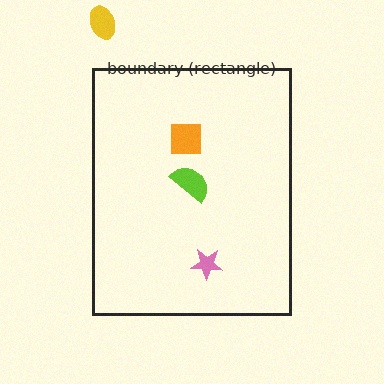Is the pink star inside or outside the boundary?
Inside.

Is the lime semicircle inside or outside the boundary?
Inside.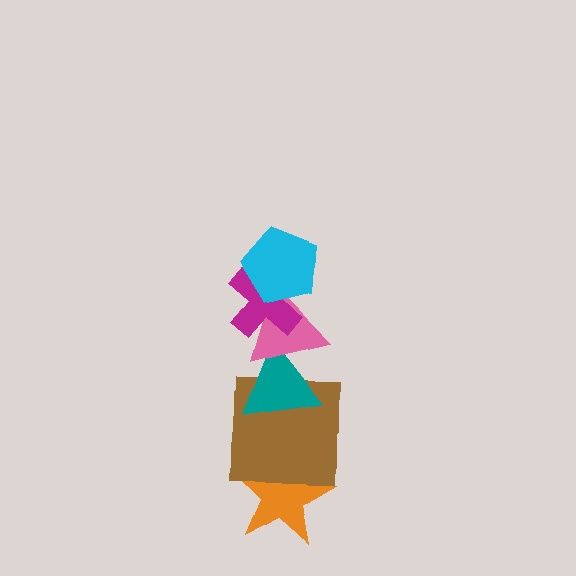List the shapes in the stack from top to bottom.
From top to bottom: the cyan pentagon, the magenta cross, the pink triangle, the teal triangle, the brown square, the orange star.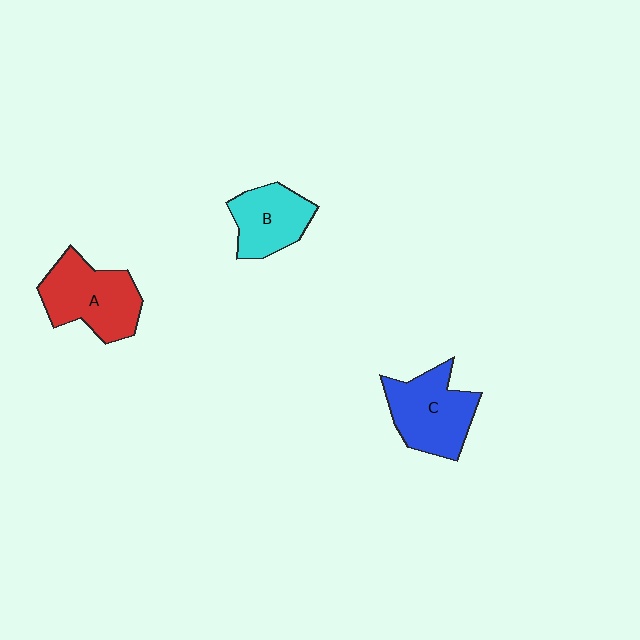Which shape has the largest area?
Shape A (red).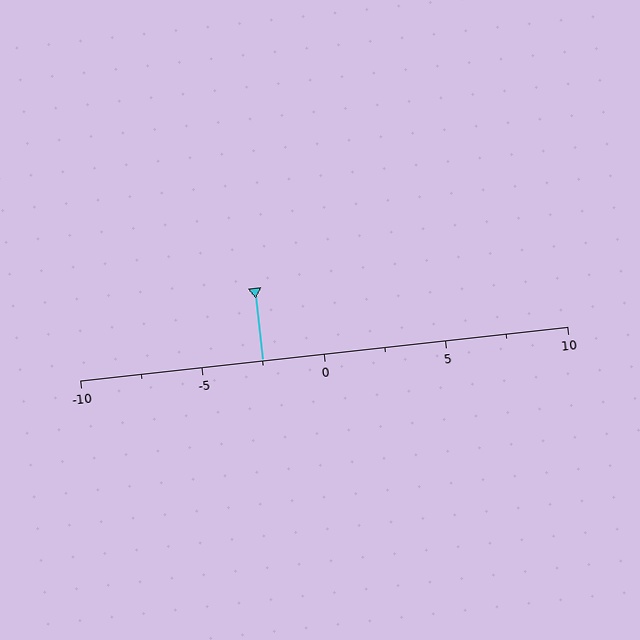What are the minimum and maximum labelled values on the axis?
The axis runs from -10 to 10.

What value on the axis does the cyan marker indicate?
The marker indicates approximately -2.5.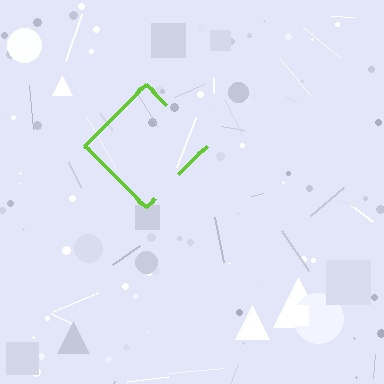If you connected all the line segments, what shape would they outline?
They would outline a diamond.